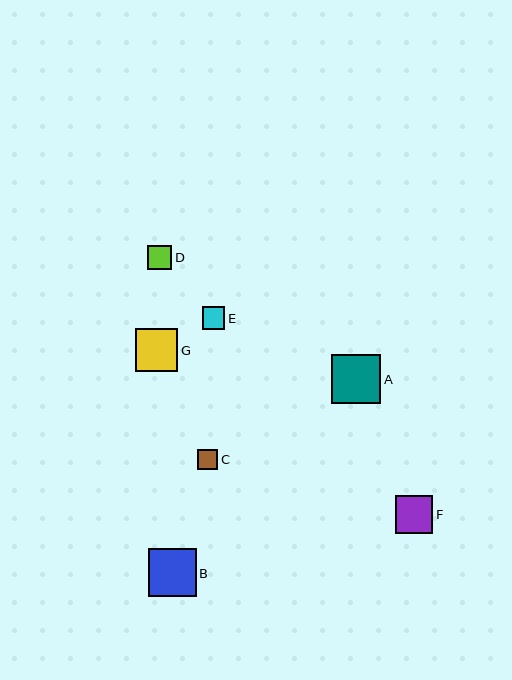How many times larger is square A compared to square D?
Square A is approximately 2.0 times the size of square D.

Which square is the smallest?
Square C is the smallest with a size of approximately 21 pixels.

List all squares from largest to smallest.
From largest to smallest: A, B, G, F, D, E, C.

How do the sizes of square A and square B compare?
Square A and square B are approximately the same size.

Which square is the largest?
Square A is the largest with a size of approximately 49 pixels.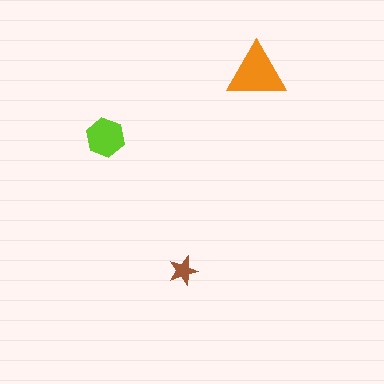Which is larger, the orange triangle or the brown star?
The orange triangle.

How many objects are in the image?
There are 3 objects in the image.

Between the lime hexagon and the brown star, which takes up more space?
The lime hexagon.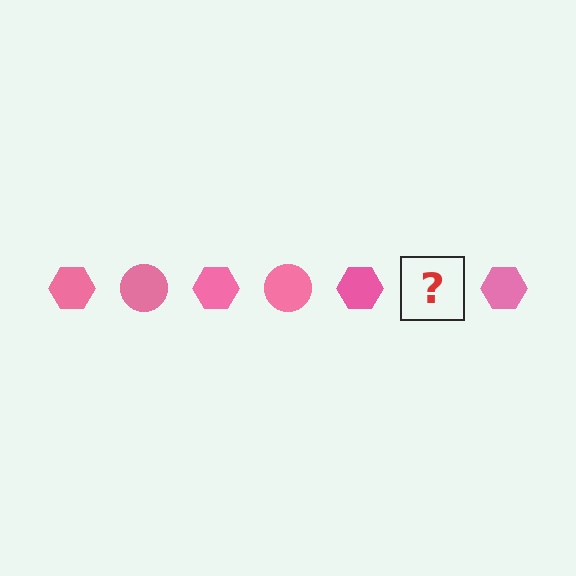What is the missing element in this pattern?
The missing element is a pink circle.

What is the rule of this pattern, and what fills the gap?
The rule is that the pattern cycles through hexagon, circle shapes in pink. The gap should be filled with a pink circle.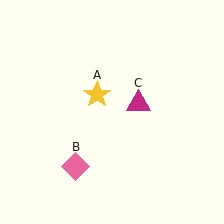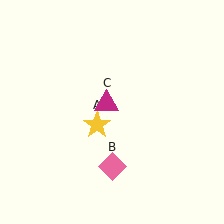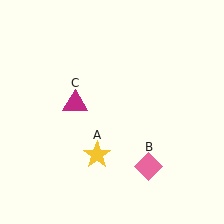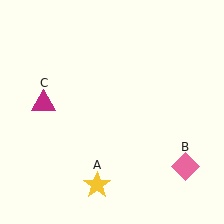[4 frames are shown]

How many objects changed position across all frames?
3 objects changed position: yellow star (object A), pink diamond (object B), magenta triangle (object C).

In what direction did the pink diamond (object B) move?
The pink diamond (object B) moved right.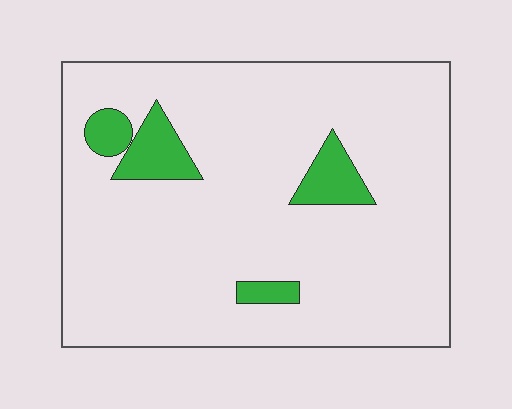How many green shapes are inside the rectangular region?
4.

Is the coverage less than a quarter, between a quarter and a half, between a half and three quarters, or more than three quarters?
Less than a quarter.